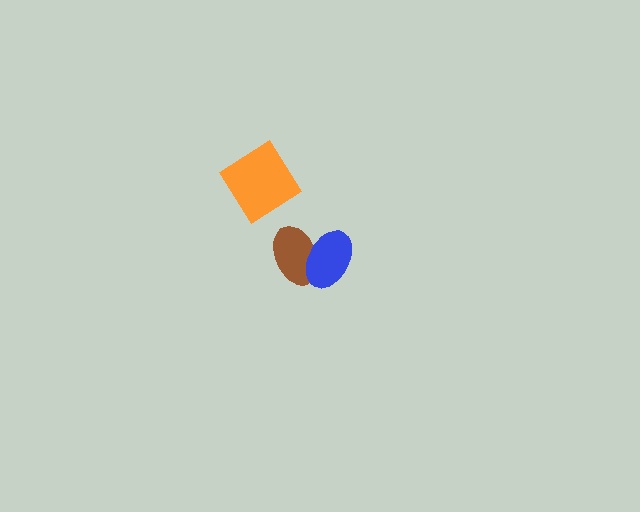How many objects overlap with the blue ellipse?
1 object overlaps with the blue ellipse.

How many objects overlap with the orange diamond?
0 objects overlap with the orange diamond.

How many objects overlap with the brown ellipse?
1 object overlaps with the brown ellipse.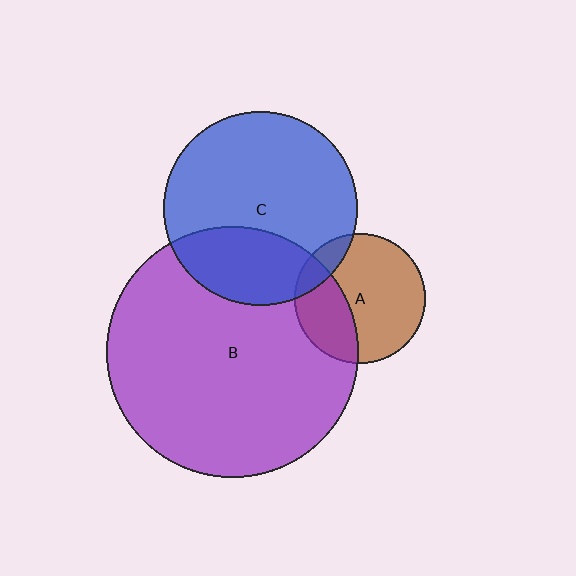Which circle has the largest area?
Circle B (purple).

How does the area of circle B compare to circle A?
Approximately 3.7 times.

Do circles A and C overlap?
Yes.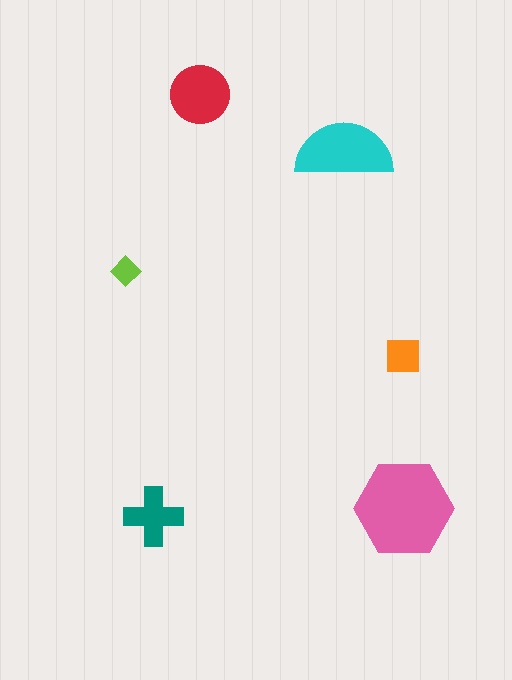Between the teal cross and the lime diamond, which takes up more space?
The teal cross.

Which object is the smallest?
The lime diamond.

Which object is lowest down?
The teal cross is bottommost.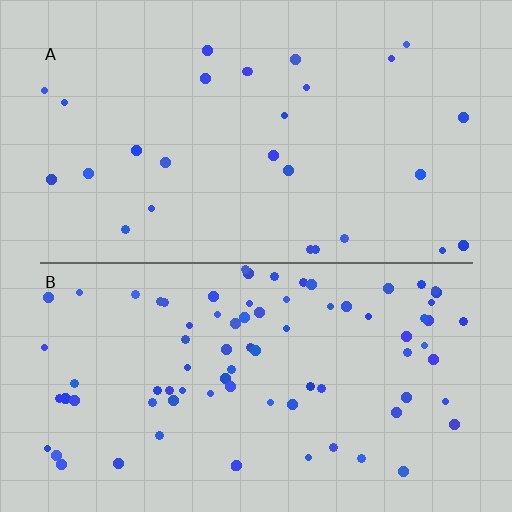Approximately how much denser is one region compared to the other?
Approximately 2.9× — region B over region A.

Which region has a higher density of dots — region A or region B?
B (the bottom).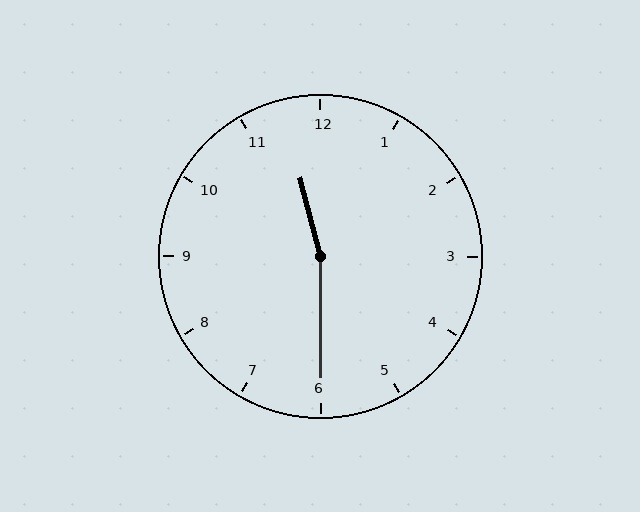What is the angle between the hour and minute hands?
Approximately 165 degrees.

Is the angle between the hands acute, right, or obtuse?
It is obtuse.